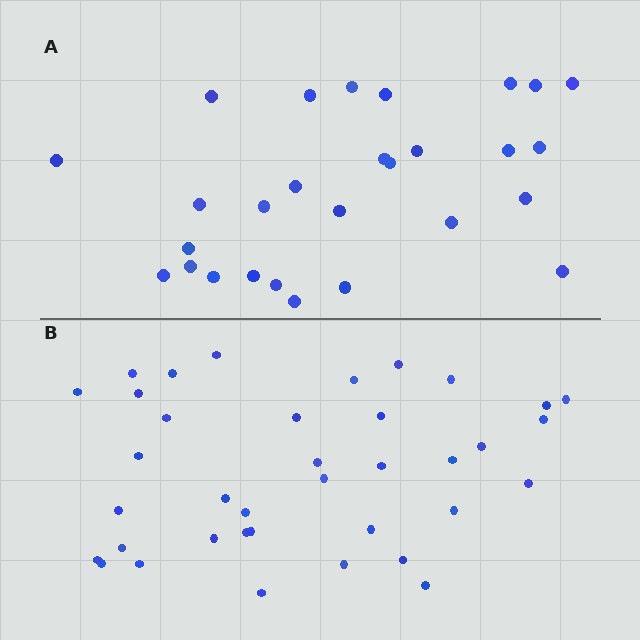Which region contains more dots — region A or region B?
Region B (the bottom region) has more dots.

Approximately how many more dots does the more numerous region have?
Region B has roughly 8 or so more dots than region A.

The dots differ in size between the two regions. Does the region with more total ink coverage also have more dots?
No. Region A has more total ink coverage because its dots are larger, but region B actually contains more individual dots. Total area can be misleading — the number of items is what matters here.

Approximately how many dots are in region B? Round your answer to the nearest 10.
About 40 dots. (The exact count is 37, which rounds to 40.)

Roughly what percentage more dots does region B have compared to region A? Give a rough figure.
About 30% more.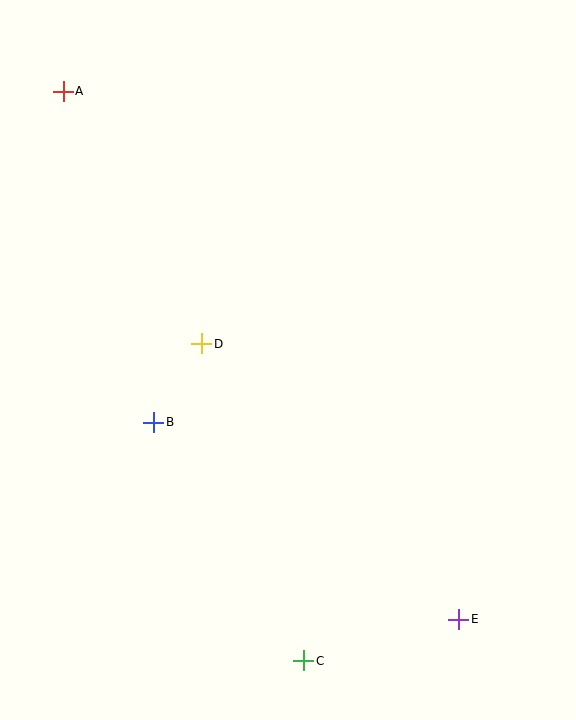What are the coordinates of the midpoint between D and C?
The midpoint between D and C is at (253, 502).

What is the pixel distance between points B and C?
The distance between B and C is 282 pixels.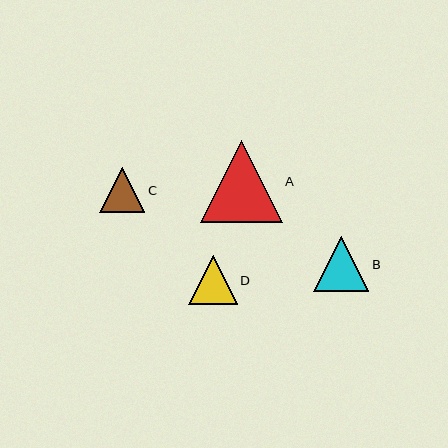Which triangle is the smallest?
Triangle C is the smallest with a size of approximately 45 pixels.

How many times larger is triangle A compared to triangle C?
Triangle A is approximately 1.8 times the size of triangle C.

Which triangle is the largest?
Triangle A is the largest with a size of approximately 82 pixels.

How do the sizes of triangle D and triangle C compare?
Triangle D and triangle C are approximately the same size.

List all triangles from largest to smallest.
From largest to smallest: A, B, D, C.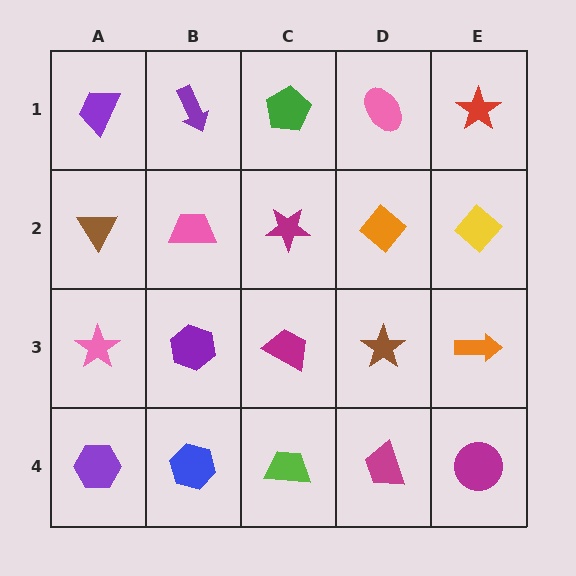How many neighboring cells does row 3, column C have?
4.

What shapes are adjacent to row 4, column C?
A magenta trapezoid (row 3, column C), a blue hexagon (row 4, column B), a magenta trapezoid (row 4, column D).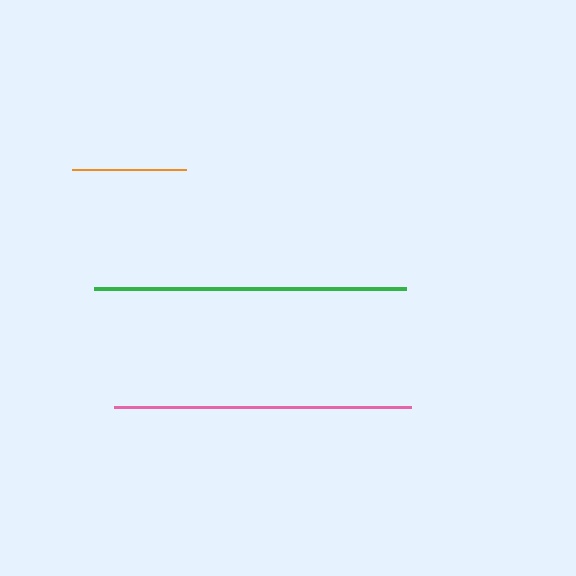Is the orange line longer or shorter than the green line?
The green line is longer than the orange line.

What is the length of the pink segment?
The pink segment is approximately 297 pixels long.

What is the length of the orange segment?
The orange segment is approximately 114 pixels long.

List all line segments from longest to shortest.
From longest to shortest: green, pink, orange.